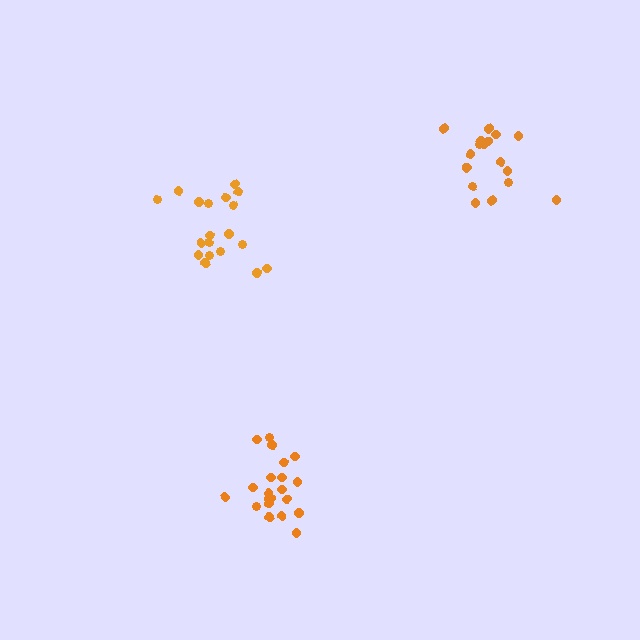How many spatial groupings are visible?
There are 3 spatial groupings.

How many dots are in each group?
Group 1: 21 dots, Group 2: 19 dots, Group 3: 17 dots (57 total).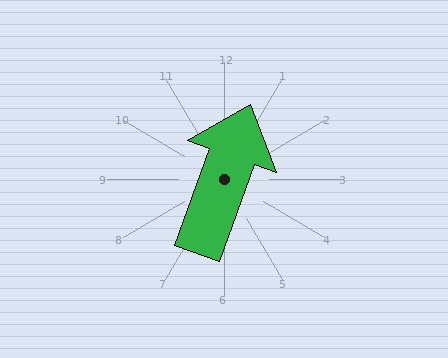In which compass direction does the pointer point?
North.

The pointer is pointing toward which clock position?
Roughly 1 o'clock.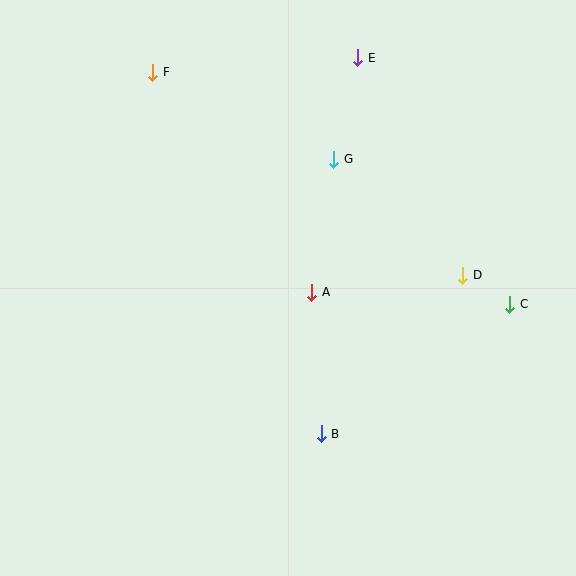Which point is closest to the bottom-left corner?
Point B is closest to the bottom-left corner.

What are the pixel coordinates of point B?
Point B is at (321, 434).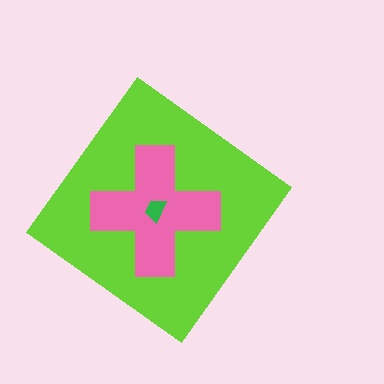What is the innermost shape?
The green trapezoid.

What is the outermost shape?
The lime diamond.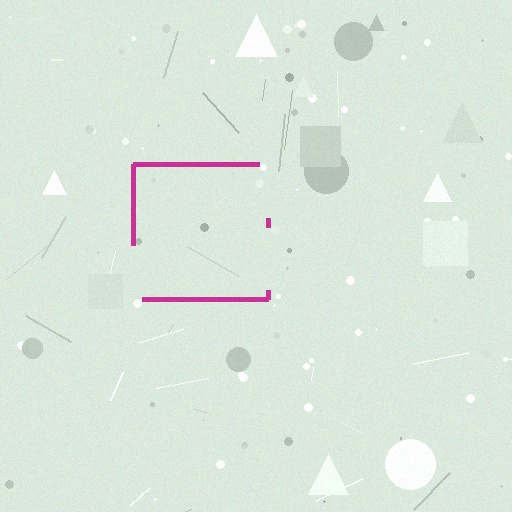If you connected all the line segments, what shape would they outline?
They would outline a square.